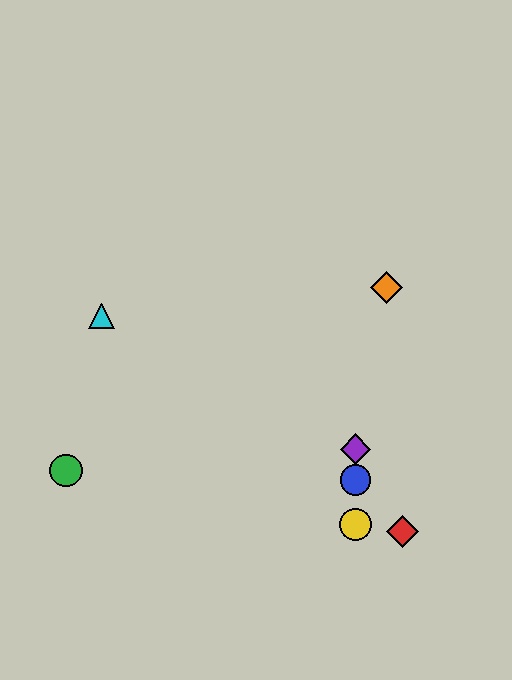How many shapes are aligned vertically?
3 shapes (the blue circle, the yellow circle, the purple diamond) are aligned vertically.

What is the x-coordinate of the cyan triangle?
The cyan triangle is at x≈101.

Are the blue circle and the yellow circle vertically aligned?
Yes, both are at x≈356.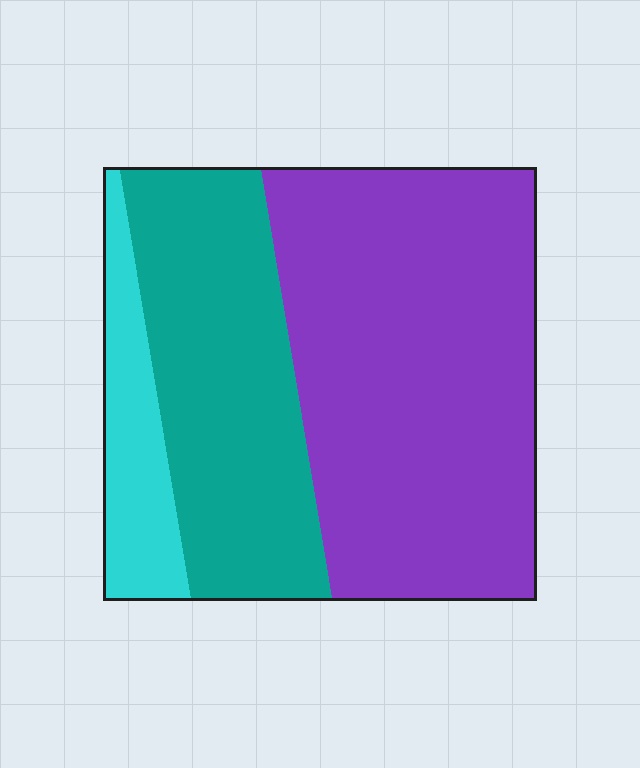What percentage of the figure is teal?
Teal takes up between a sixth and a third of the figure.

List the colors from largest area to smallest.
From largest to smallest: purple, teal, cyan.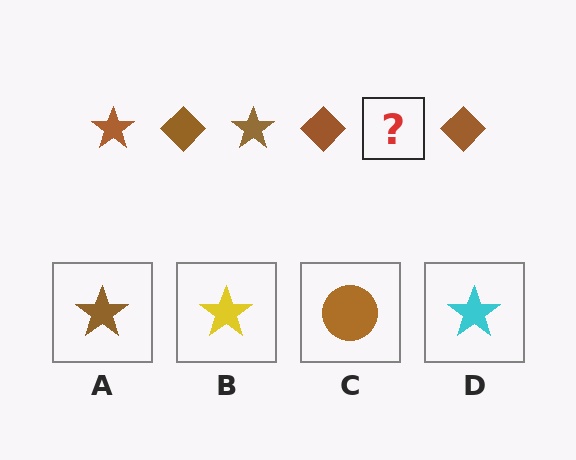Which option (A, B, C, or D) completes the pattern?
A.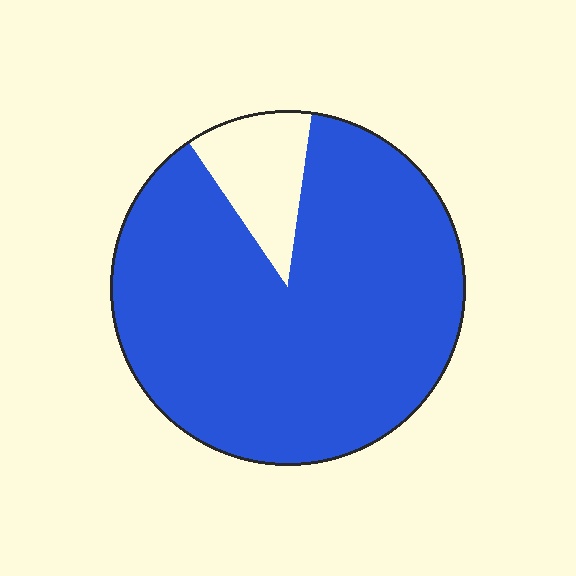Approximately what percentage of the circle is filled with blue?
Approximately 90%.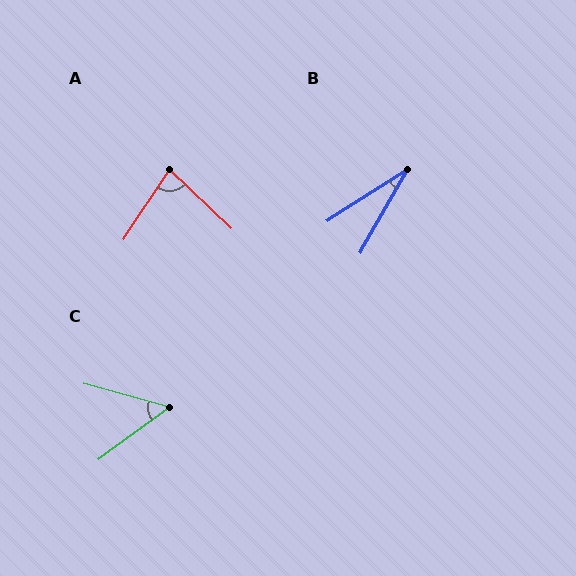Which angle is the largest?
A, at approximately 80 degrees.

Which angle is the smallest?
B, at approximately 27 degrees.